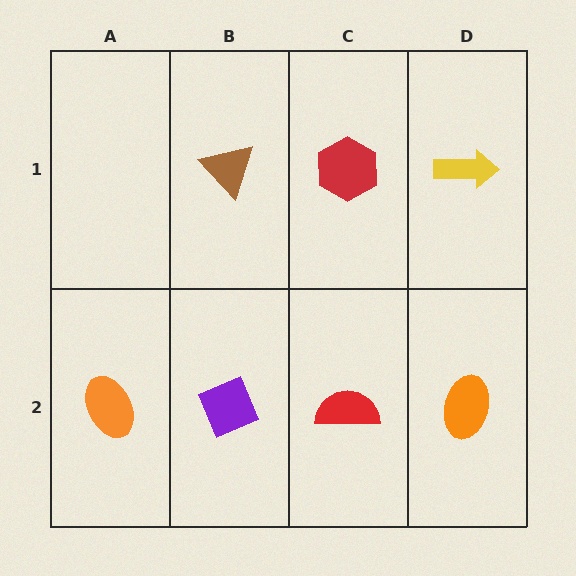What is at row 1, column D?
A yellow arrow.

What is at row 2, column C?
A red semicircle.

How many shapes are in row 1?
3 shapes.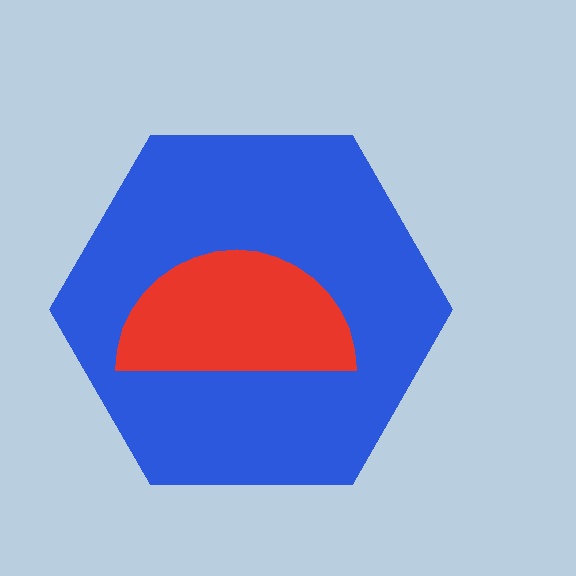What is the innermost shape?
The red semicircle.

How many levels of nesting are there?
2.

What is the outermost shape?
The blue hexagon.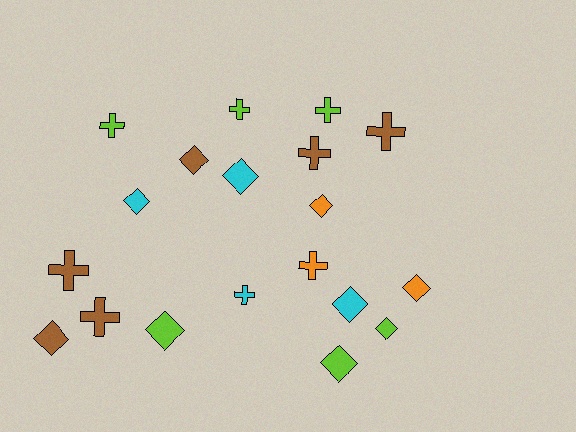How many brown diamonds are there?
There are 2 brown diamonds.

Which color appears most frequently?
Lime, with 6 objects.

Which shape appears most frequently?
Diamond, with 10 objects.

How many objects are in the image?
There are 19 objects.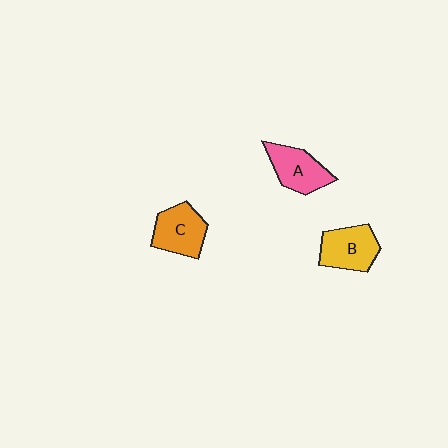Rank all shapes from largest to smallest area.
From largest to smallest: B (yellow), C (orange), A (pink).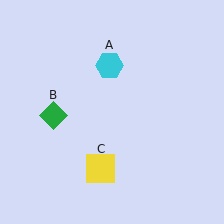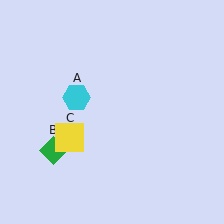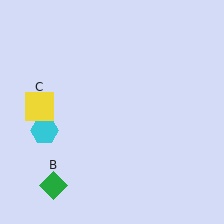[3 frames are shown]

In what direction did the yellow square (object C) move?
The yellow square (object C) moved up and to the left.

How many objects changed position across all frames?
3 objects changed position: cyan hexagon (object A), green diamond (object B), yellow square (object C).